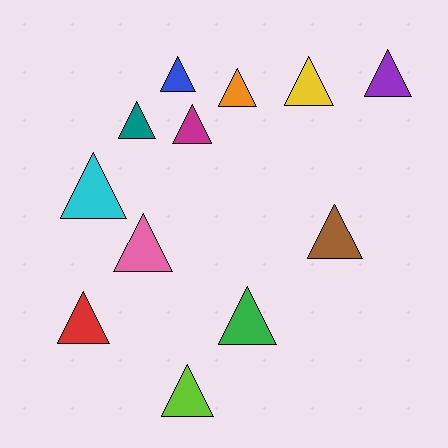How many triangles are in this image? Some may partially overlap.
There are 12 triangles.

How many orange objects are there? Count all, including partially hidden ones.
There is 1 orange object.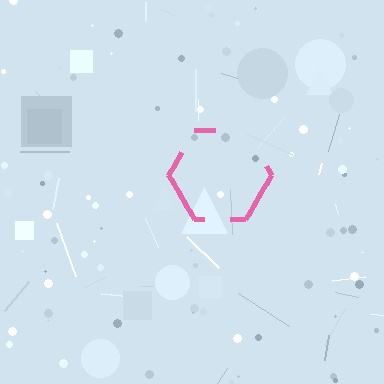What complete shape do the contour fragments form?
The contour fragments form a hexagon.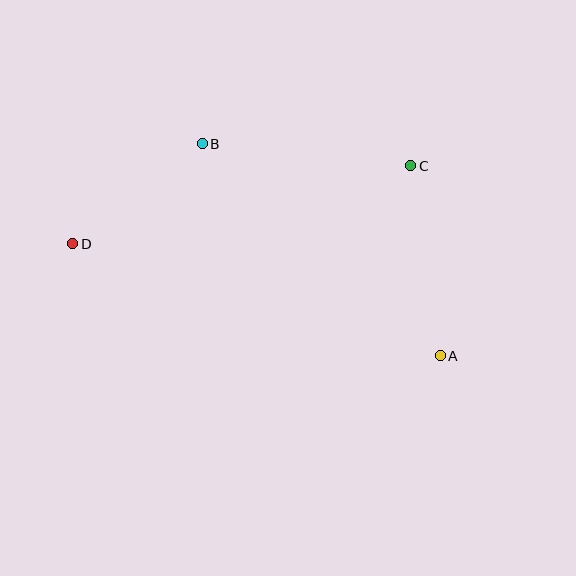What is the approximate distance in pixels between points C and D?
The distance between C and D is approximately 347 pixels.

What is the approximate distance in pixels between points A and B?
The distance between A and B is approximately 319 pixels.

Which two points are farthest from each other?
Points A and D are farthest from each other.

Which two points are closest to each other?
Points B and D are closest to each other.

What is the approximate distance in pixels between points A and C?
The distance between A and C is approximately 193 pixels.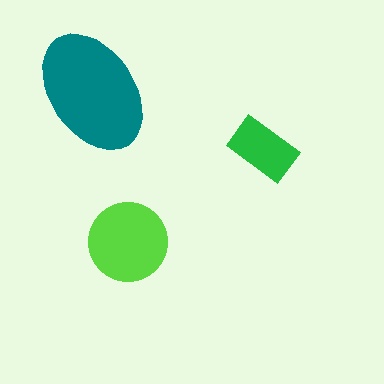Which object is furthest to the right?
The green rectangle is rightmost.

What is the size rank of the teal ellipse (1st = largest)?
1st.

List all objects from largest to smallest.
The teal ellipse, the lime circle, the green rectangle.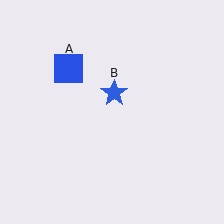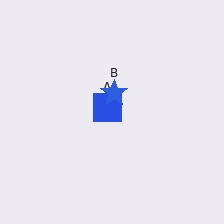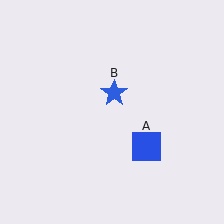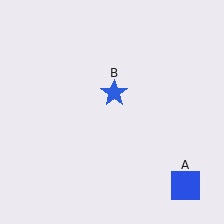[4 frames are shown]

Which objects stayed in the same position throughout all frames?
Blue star (object B) remained stationary.